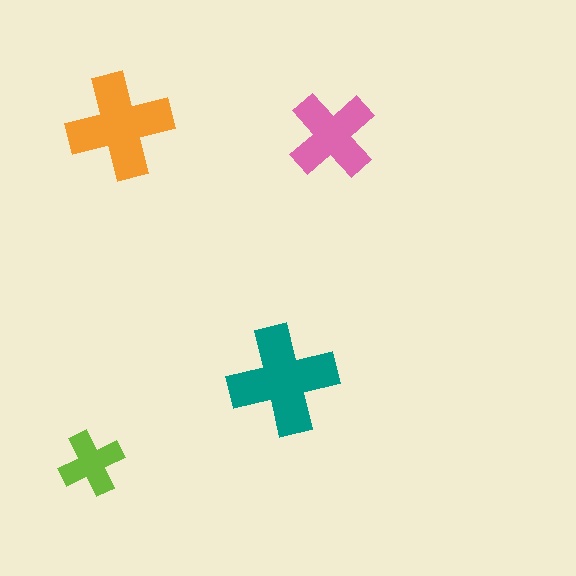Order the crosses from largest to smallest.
the teal one, the orange one, the pink one, the lime one.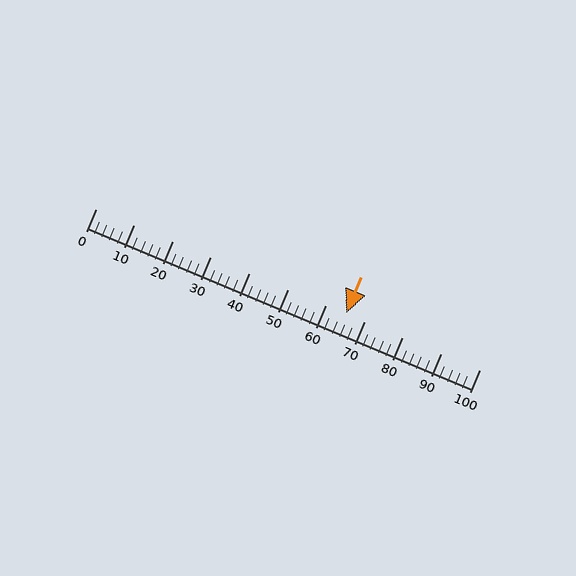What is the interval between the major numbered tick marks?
The major tick marks are spaced 10 units apart.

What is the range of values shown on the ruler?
The ruler shows values from 0 to 100.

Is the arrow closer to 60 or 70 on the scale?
The arrow is closer to 70.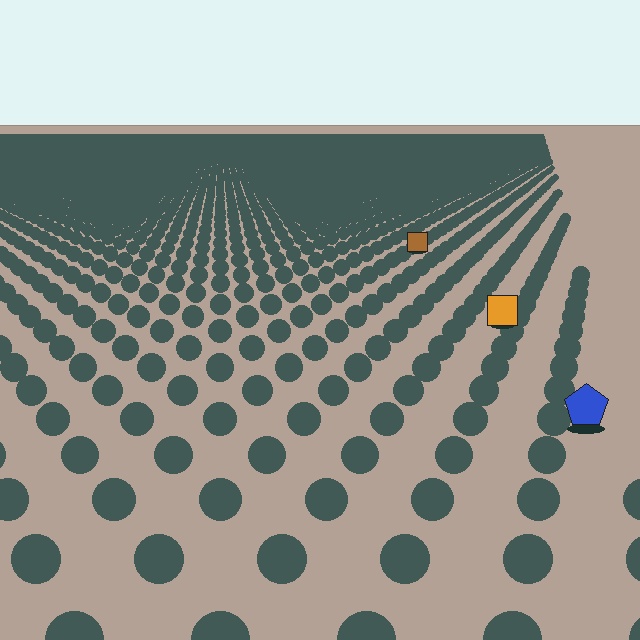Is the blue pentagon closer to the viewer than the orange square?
Yes. The blue pentagon is closer — you can tell from the texture gradient: the ground texture is coarser near it.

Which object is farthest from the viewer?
The brown square is farthest from the viewer. It appears smaller and the ground texture around it is denser.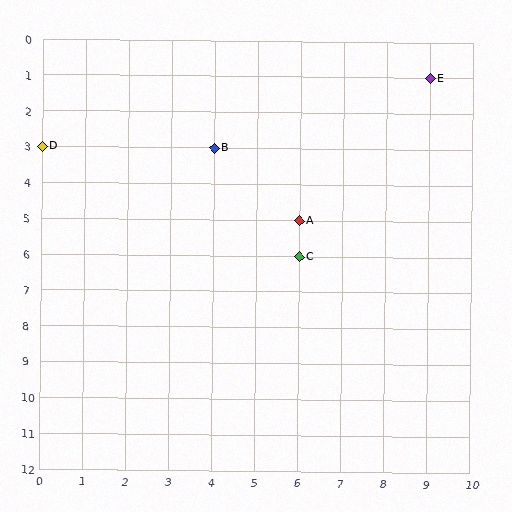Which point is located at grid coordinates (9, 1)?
Point E is at (9, 1).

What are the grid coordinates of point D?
Point D is at grid coordinates (0, 3).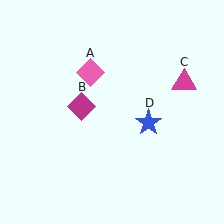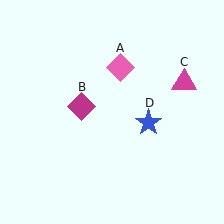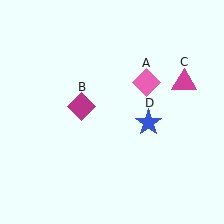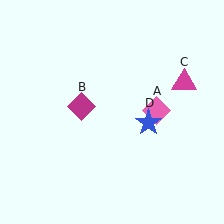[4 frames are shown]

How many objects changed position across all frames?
1 object changed position: pink diamond (object A).